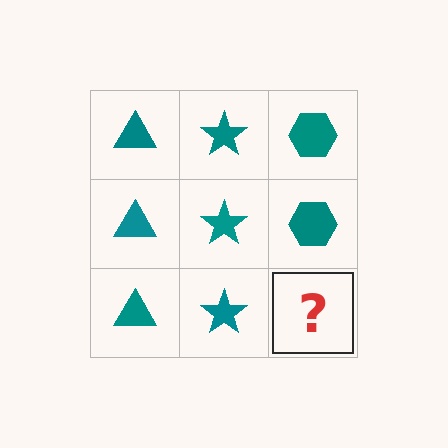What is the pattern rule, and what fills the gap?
The rule is that each column has a consistent shape. The gap should be filled with a teal hexagon.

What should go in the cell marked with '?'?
The missing cell should contain a teal hexagon.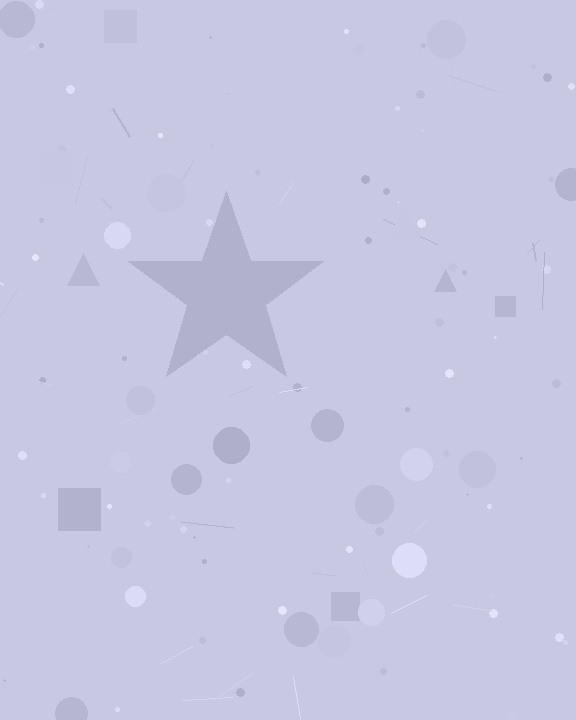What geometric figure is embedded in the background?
A star is embedded in the background.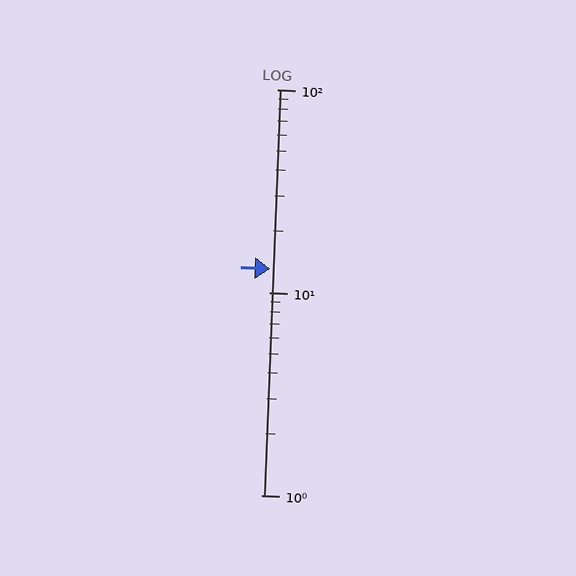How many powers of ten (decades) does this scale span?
The scale spans 2 decades, from 1 to 100.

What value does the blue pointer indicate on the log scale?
The pointer indicates approximately 13.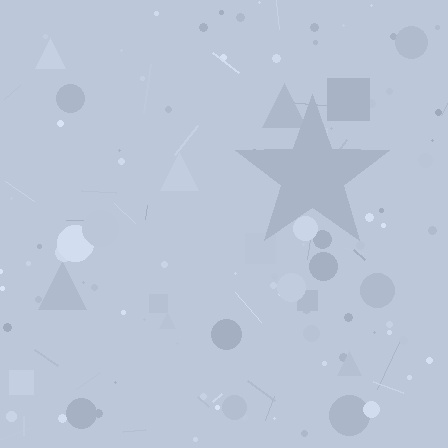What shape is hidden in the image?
A star is hidden in the image.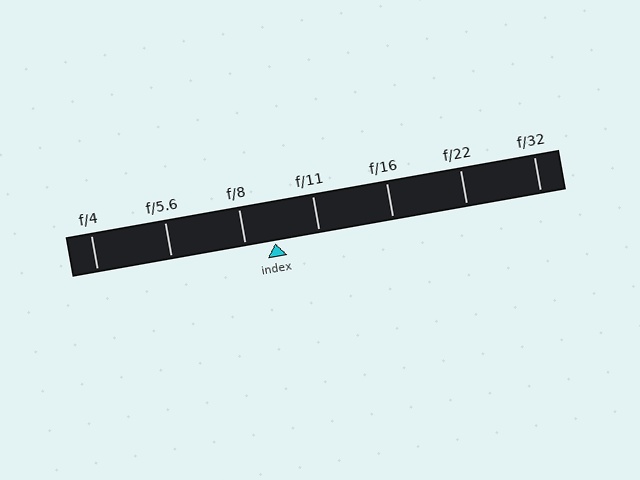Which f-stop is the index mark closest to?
The index mark is closest to f/8.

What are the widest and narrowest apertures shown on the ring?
The widest aperture shown is f/4 and the narrowest is f/32.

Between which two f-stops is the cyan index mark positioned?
The index mark is between f/8 and f/11.